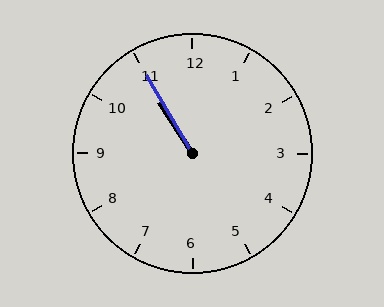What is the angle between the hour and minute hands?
Approximately 2 degrees.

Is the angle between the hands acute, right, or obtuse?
It is acute.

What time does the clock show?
10:55.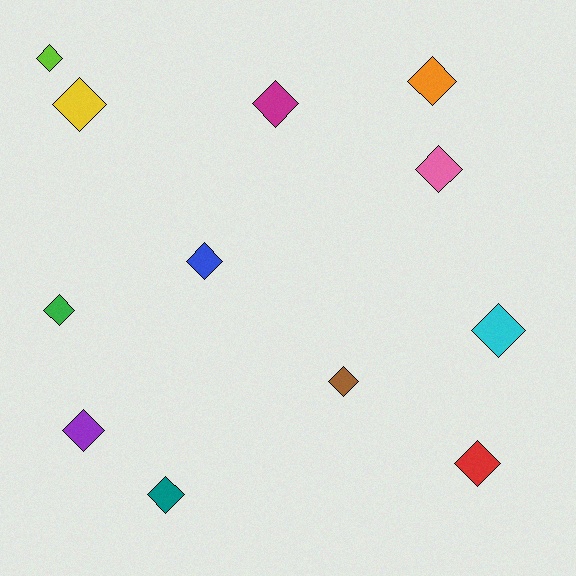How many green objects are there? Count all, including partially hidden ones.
There is 1 green object.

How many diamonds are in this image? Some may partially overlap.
There are 12 diamonds.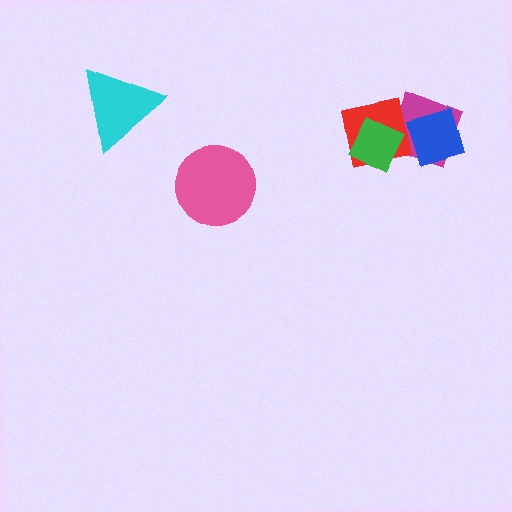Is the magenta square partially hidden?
Yes, it is partially covered by another shape.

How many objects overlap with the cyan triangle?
0 objects overlap with the cyan triangle.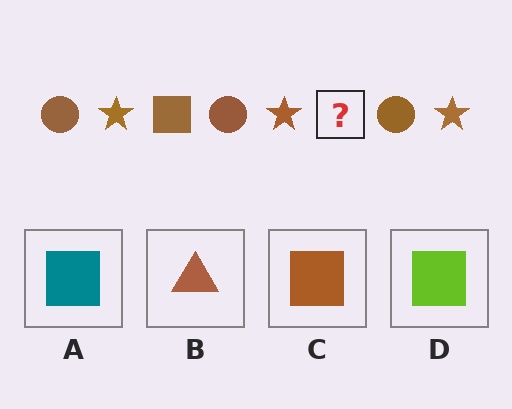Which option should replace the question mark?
Option C.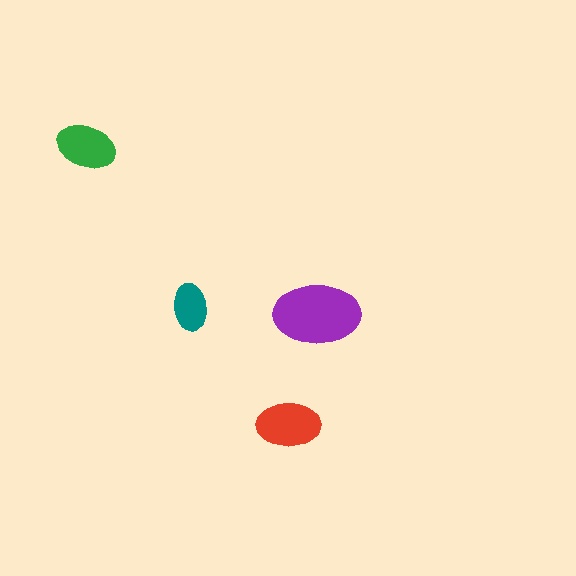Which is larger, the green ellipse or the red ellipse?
The red one.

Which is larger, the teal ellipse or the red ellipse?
The red one.